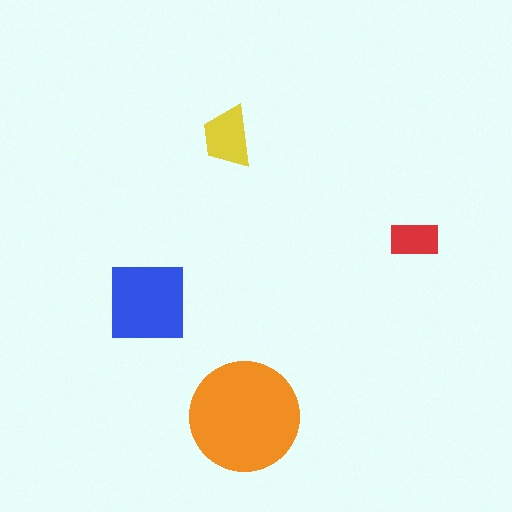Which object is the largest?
The orange circle.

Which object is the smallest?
The red rectangle.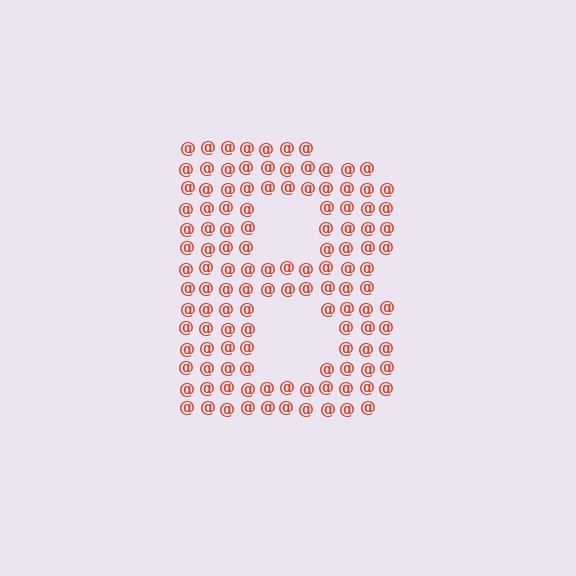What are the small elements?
The small elements are at signs.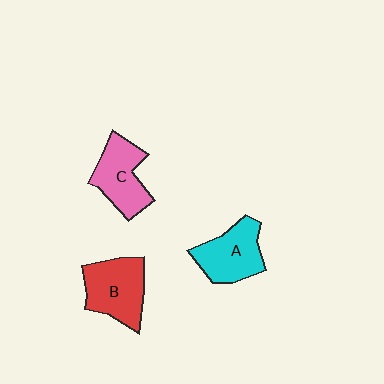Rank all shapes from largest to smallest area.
From largest to smallest: B (red), A (cyan), C (pink).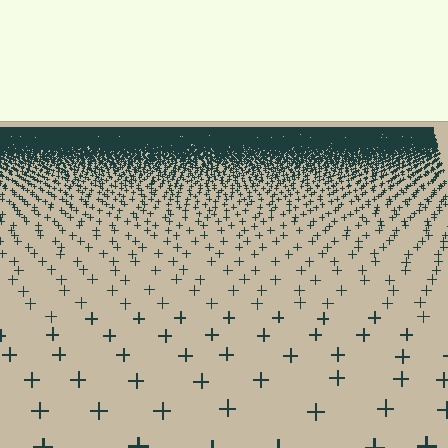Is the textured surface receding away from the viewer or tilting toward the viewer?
The surface is receding away from the viewer. Texture elements get smaller and denser toward the top.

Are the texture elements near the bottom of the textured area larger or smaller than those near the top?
Larger. Near the bottom, elements are closer to the viewer and appear at a bigger on-screen size.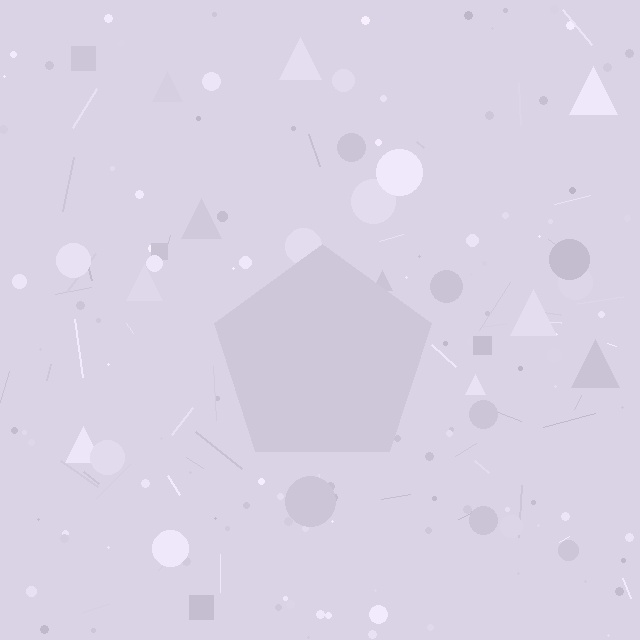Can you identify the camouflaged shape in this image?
The camouflaged shape is a pentagon.